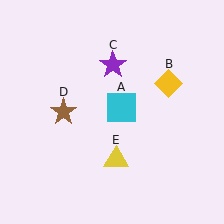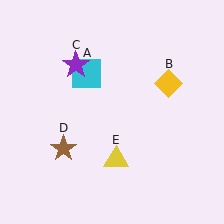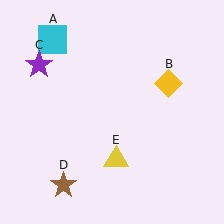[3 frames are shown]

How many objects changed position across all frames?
3 objects changed position: cyan square (object A), purple star (object C), brown star (object D).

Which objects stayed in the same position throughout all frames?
Yellow diamond (object B) and yellow triangle (object E) remained stationary.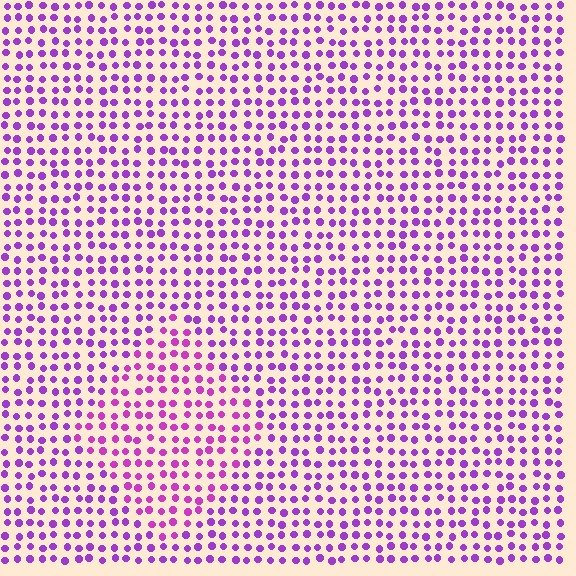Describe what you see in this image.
The image is filled with small purple elements in a uniform arrangement. A diamond-shaped region is visible where the elements are tinted to a slightly different hue, forming a subtle color boundary.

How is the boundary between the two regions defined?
The boundary is defined purely by a slight shift in hue (about 23 degrees). Spacing, size, and orientation are identical on both sides.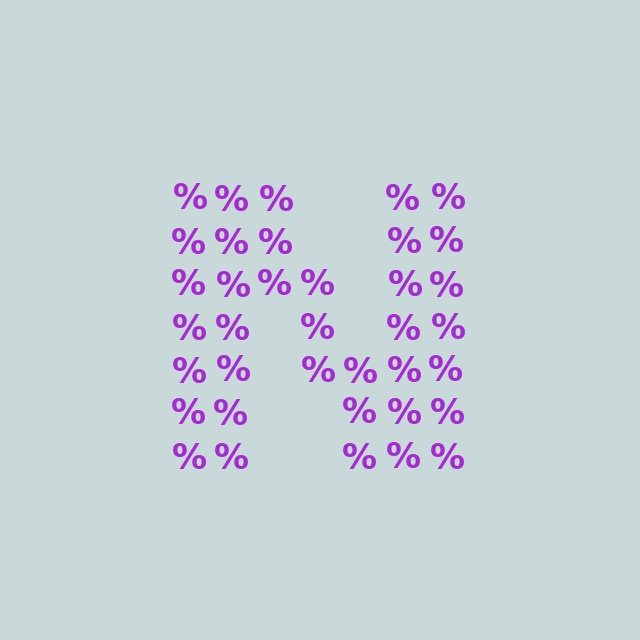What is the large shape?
The large shape is the letter N.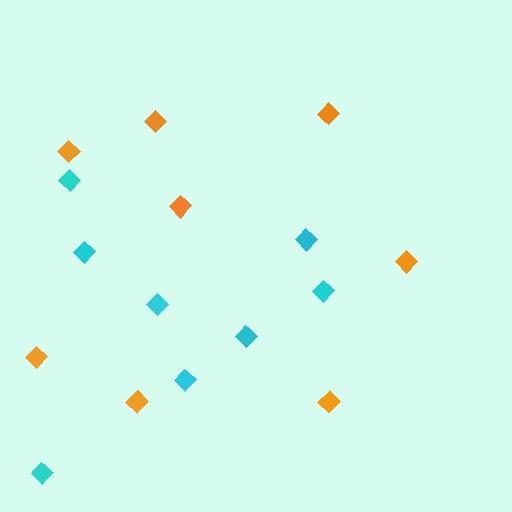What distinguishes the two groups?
There are 2 groups: one group of cyan diamonds (8) and one group of orange diamonds (8).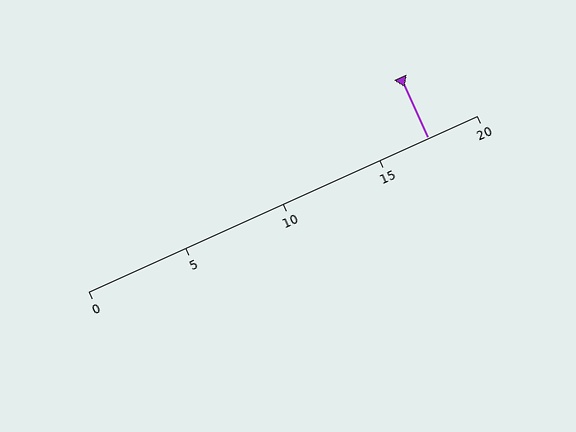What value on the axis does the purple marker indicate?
The marker indicates approximately 17.5.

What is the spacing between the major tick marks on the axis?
The major ticks are spaced 5 apart.